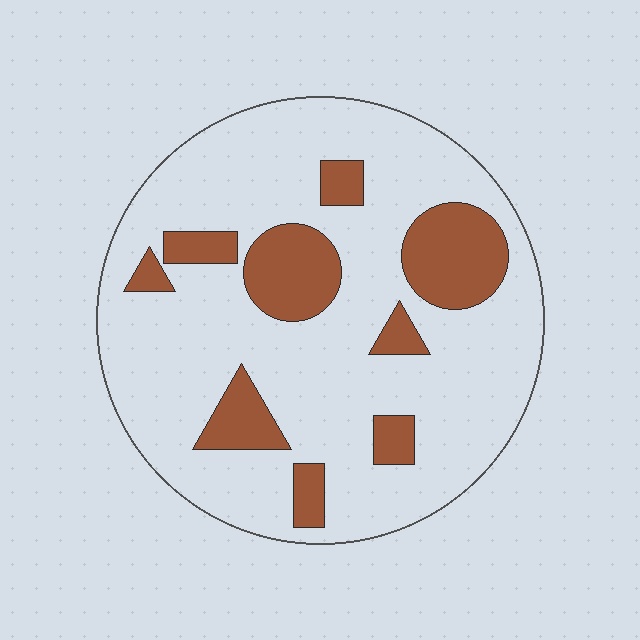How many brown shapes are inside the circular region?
9.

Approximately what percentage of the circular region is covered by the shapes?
Approximately 20%.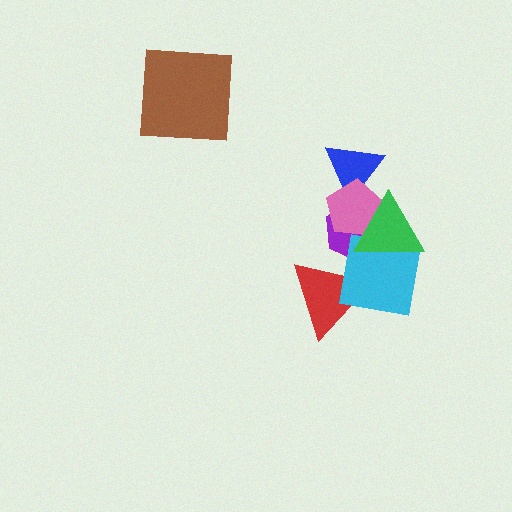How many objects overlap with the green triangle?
3 objects overlap with the green triangle.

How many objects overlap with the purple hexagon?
3 objects overlap with the purple hexagon.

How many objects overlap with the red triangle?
1 object overlaps with the red triangle.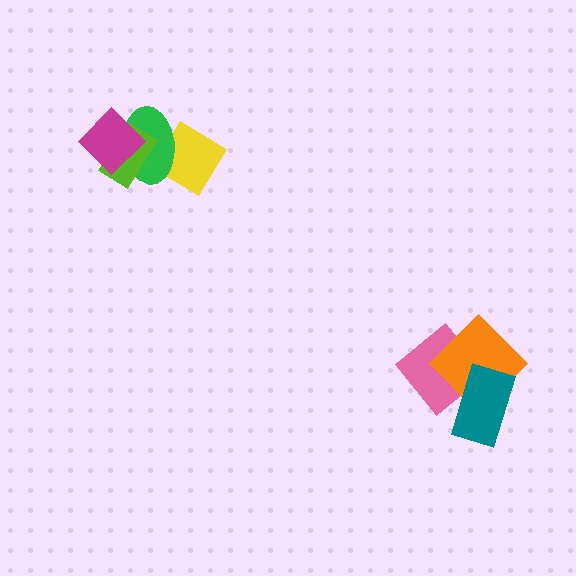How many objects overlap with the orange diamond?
2 objects overlap with the orange diamond.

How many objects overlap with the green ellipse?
3 objects overlap with the green ellipse.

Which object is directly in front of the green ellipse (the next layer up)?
The lime rectangle is directly in front of the green ellipse.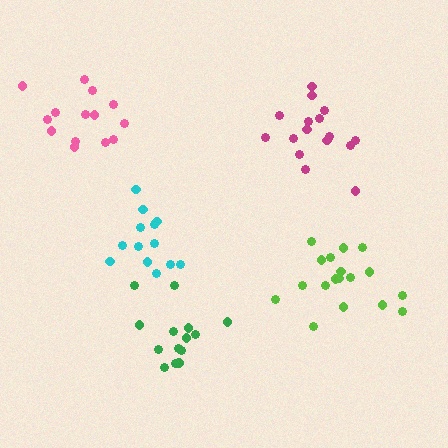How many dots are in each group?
Group 1: 14 dots, Group 2: 16 dots, Group 3: 13 dots, Group 4: 18 dots, Group 5: 14 dots (75 total).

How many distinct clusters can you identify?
There are 5 distinct clusters.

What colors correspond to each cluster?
The clusters are colored: pink, magenta, cyan, lime, green.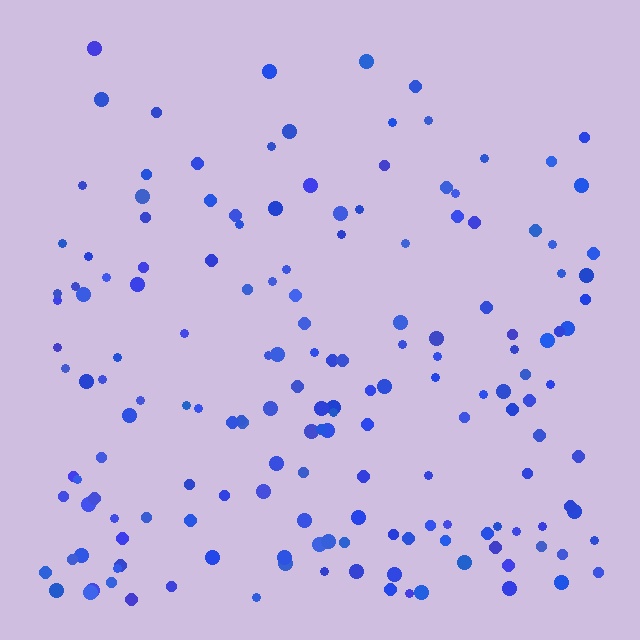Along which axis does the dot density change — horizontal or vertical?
Vertical.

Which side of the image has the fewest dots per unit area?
The top.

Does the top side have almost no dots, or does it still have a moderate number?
Still a moderate number, just noticeably fewer than the bottom.